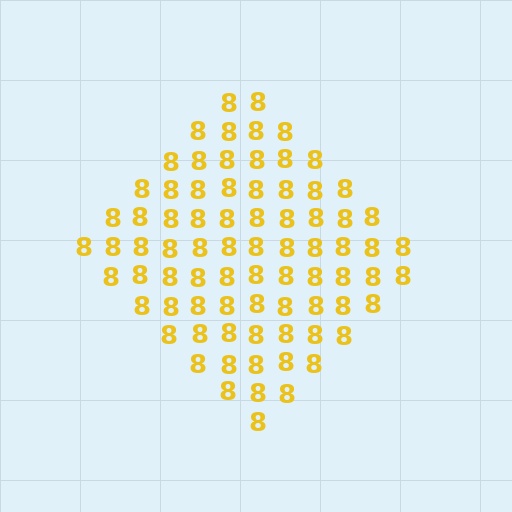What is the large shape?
The large shape is a diamond.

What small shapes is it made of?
It is made of small digit 8's.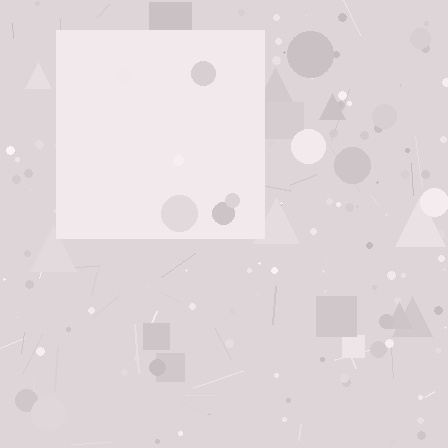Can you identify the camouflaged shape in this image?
The camouflaged shape is a square.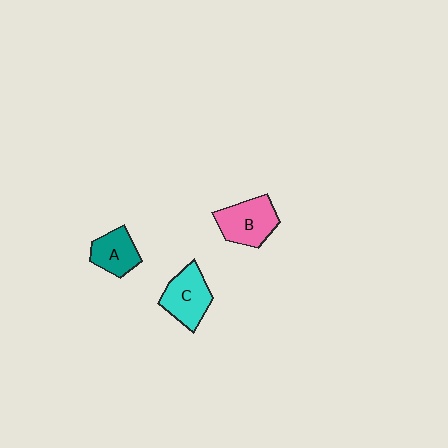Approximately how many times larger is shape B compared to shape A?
Approximately 1.3 times.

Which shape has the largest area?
Shape B (pink).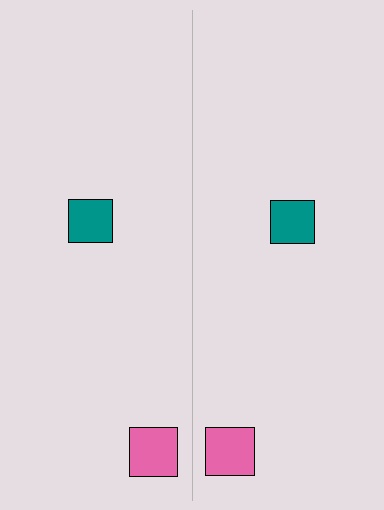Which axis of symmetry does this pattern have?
The pattern has a vertical axis of symmetry running through the center of the image.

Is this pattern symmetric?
Yes, this pattern has bilateral (reflection) symmetry.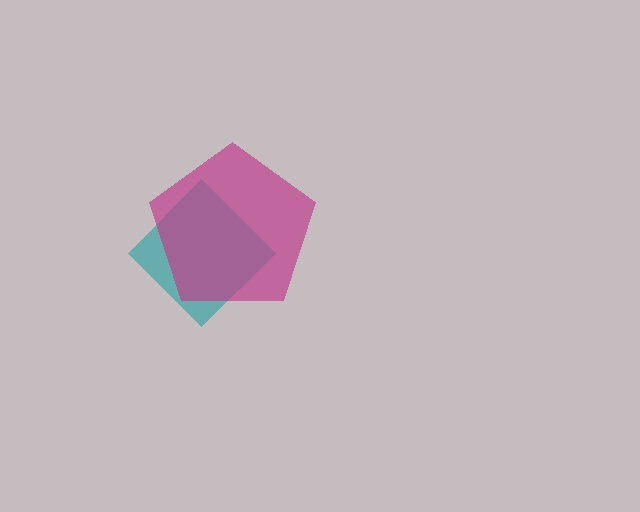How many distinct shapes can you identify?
There are 2 distinct shapes: a teal diamond, a magenta pentagon.